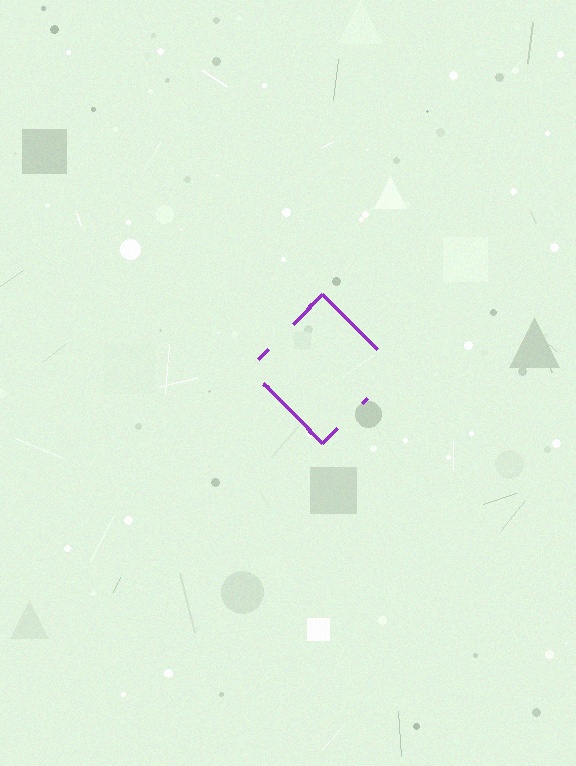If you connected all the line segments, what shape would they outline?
They would outline a diamond.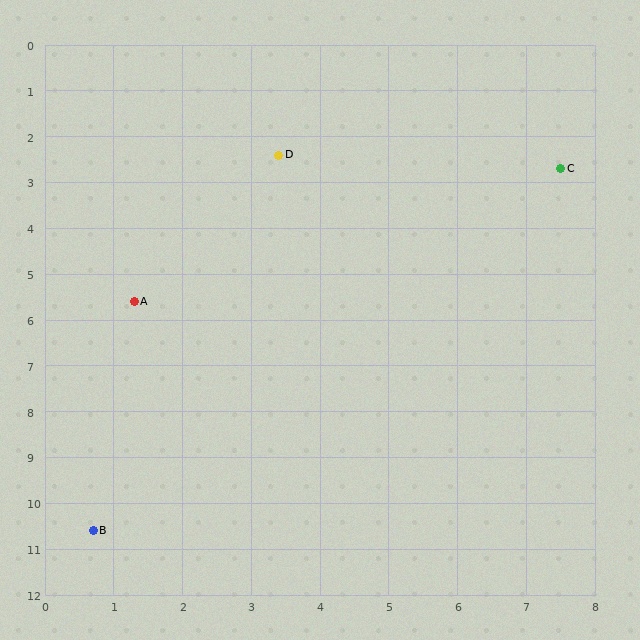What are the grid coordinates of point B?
Point B is at approximately (0.7, 10.6).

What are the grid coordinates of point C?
Point C is at approximately (7.5, 2.7).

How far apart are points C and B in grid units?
Points C and B are about 10.4 grid units apart.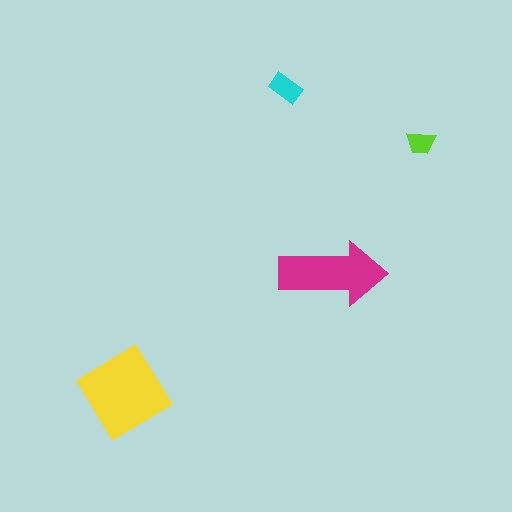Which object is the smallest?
The lime trapezoid.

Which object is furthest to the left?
The yellow diamond is leftmost.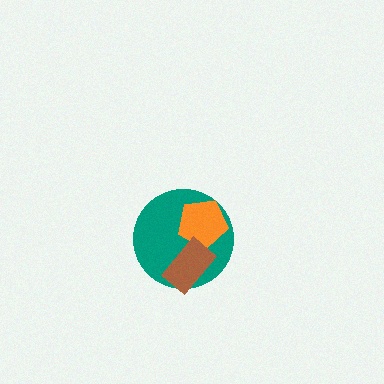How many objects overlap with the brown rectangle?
2 objects overlap with the brown rectangle.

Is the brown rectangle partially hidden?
No, no other shape covers it.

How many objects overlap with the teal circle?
2 objects overlap with the teal circle.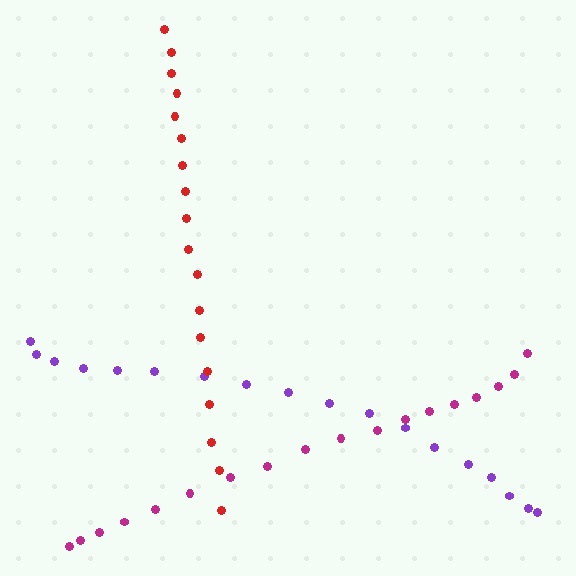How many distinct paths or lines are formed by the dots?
There are 3 distinct paths.